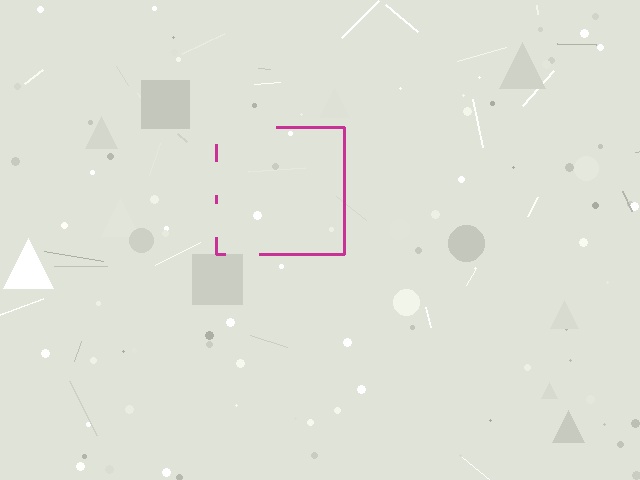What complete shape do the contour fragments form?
The contour fragments form a square.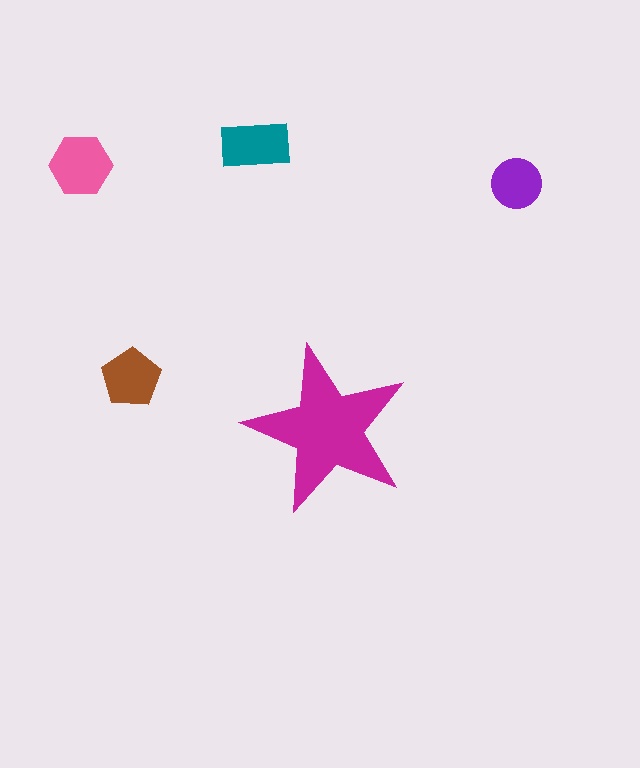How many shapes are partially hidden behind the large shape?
0 shapes are partially hidden.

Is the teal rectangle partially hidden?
No, the teal rectangle is fully visible.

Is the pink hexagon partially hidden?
No, the pink hexagon is fully visible.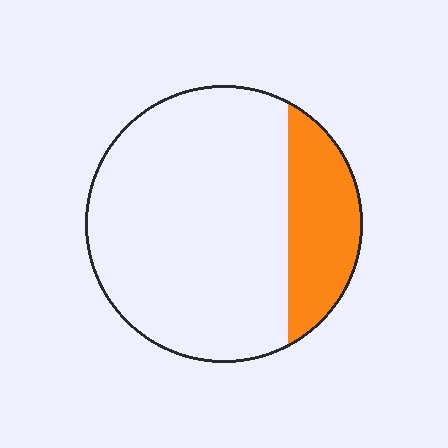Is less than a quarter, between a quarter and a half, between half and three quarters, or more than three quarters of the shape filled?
Less than a quarter.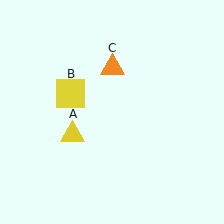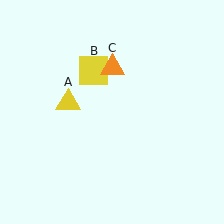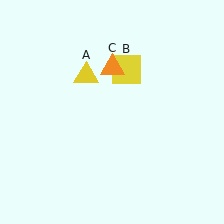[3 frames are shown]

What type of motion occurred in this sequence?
The yellow triangle (object A), yellow square (object B) rotated clockwise around the center of the scene.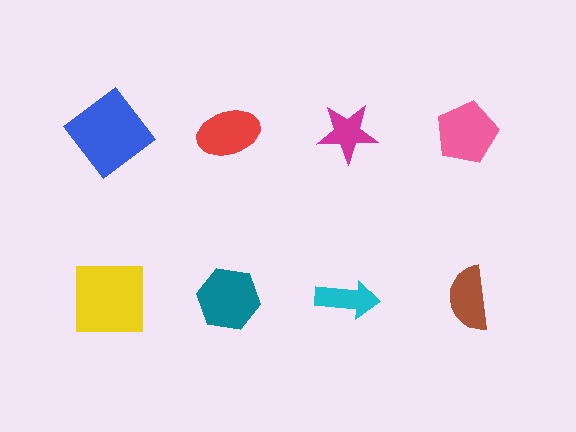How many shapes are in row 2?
4 shapes.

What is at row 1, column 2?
A red ellipse.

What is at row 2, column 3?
A cyan arrow.